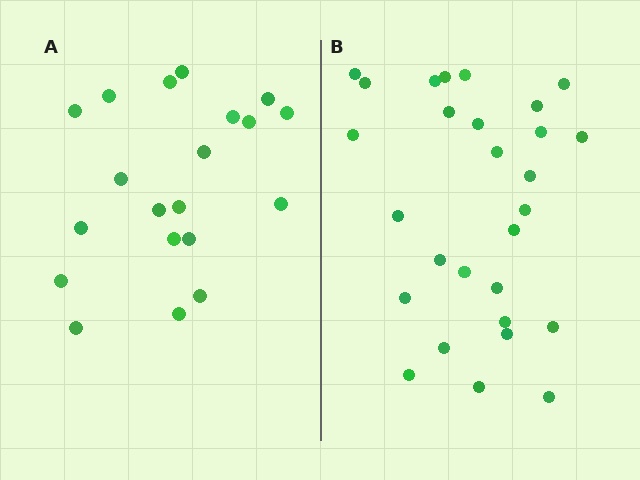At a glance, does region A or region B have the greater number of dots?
Region B (the right region) has more dots.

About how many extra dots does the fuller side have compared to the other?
Region B has roughly 8 or so more dots than region A.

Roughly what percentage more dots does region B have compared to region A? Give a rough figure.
About 40% more.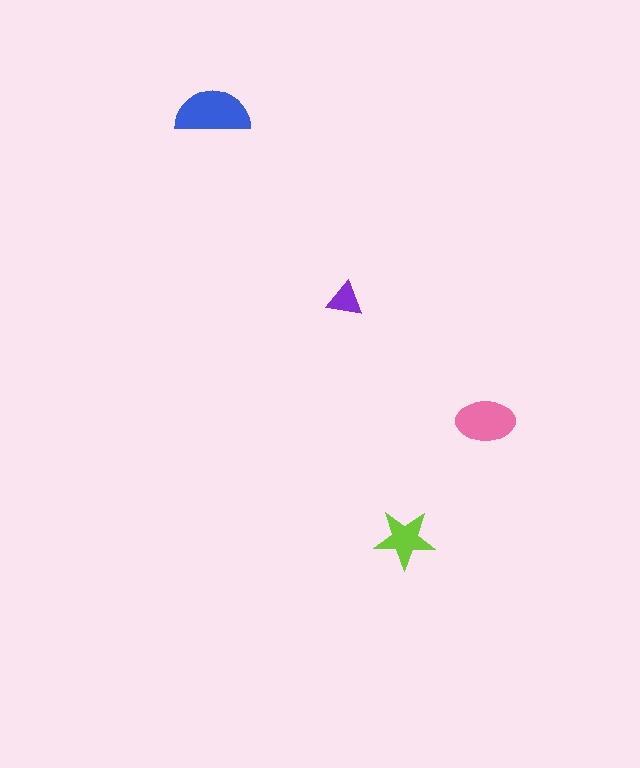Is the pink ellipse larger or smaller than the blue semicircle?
Smaller.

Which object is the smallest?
The purple triangle.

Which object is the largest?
The blue semicircle.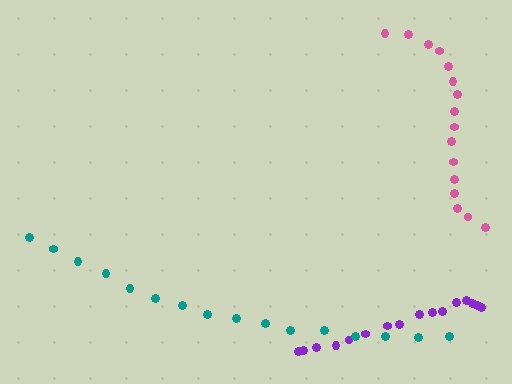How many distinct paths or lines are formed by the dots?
There are 3 distinct paths.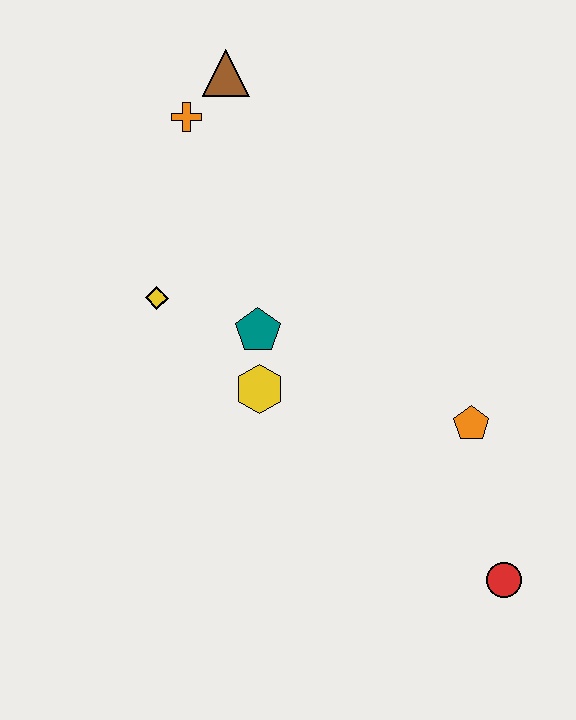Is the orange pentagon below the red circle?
No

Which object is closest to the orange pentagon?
The red circle is closest to the orange pentagon.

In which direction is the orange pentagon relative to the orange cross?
The orange pentagon is below the orange cross.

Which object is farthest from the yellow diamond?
The red circle is farthest from the yellow diamond.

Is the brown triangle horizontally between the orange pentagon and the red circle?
No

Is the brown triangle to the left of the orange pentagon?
Yes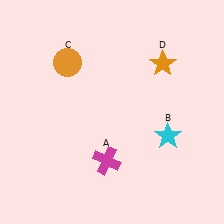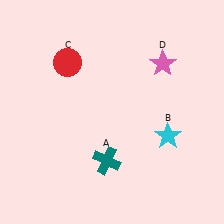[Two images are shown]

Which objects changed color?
A changed from magenta to teal. C changed from orange to red. D changed from orange to pink.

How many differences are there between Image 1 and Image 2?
There are 3 differences between the two images.